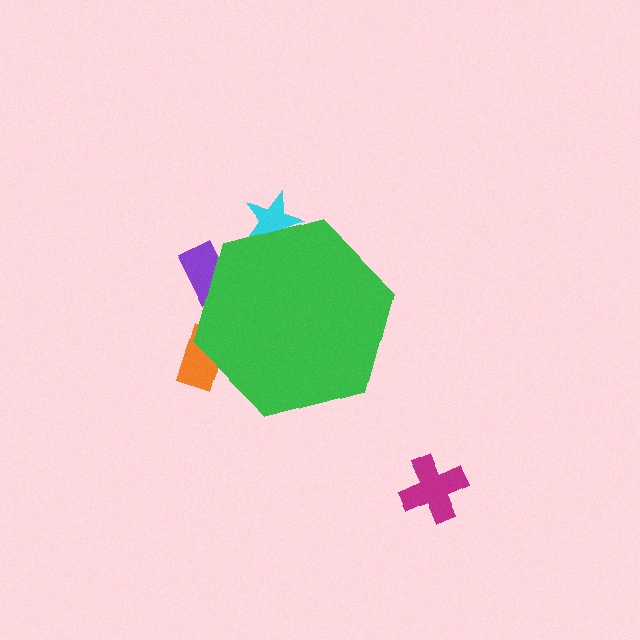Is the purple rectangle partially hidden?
Yes, the purple rectangle is partially hidden behind the green hexagon.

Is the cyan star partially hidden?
Yes, the cyan star is partially hidden behind the green hexagon.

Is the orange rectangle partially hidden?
Yes, the orange rectangle is partially hidden behind the green hexagon.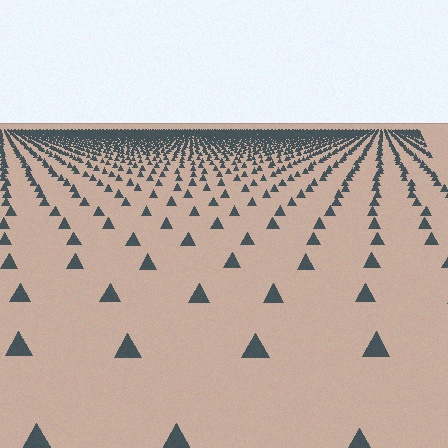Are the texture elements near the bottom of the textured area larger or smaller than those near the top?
Larger. Near the bottom, elements are closer to the viewer and appear at a bigger on-screen size.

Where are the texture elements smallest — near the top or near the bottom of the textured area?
Near the top.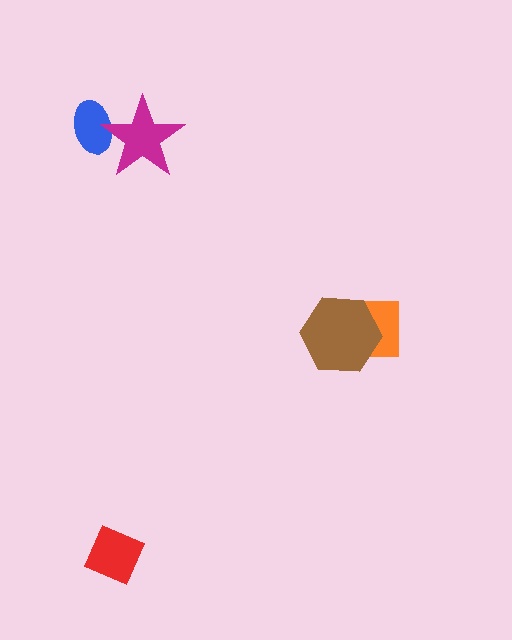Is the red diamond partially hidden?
No, no other shape covers it.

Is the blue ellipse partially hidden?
Yes, it is partially covered by another shape.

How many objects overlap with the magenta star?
1 object overlaps with the magenta star.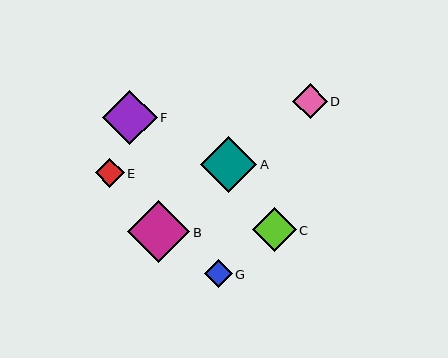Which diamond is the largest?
Diamond B is the largest with a size of approximately 62 pixels.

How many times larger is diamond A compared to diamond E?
Diamond A is approximately 1.9 times the size of diamond E.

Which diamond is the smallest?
Diamond G is the smallest with a size of approximately 28 pixels.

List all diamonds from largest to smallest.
From largest to smallest: B, A, F, C, D, E, G.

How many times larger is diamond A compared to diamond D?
Diamond A is approximately 1.6 times the size of diamond D.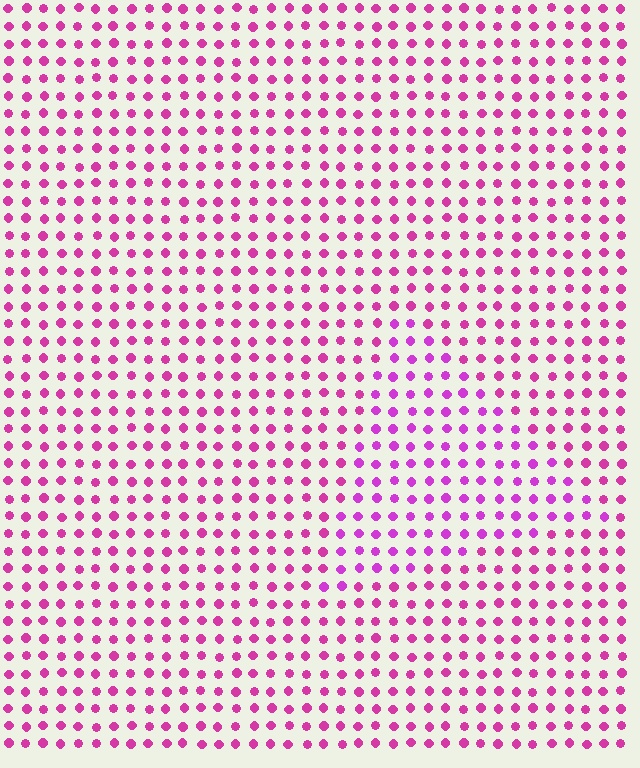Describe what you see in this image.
The image is filled with small magenta elements in a uniform arrangement. A triangle-shaped region is visible where the elements are tinted to a slightly different hue, forming a subtle color boundary.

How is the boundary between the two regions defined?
The boundary is defined purely by a slight shift in hue (about 20 degrees). Spacing, size, and orientation are identical on both sides.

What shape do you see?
I see a triangle.